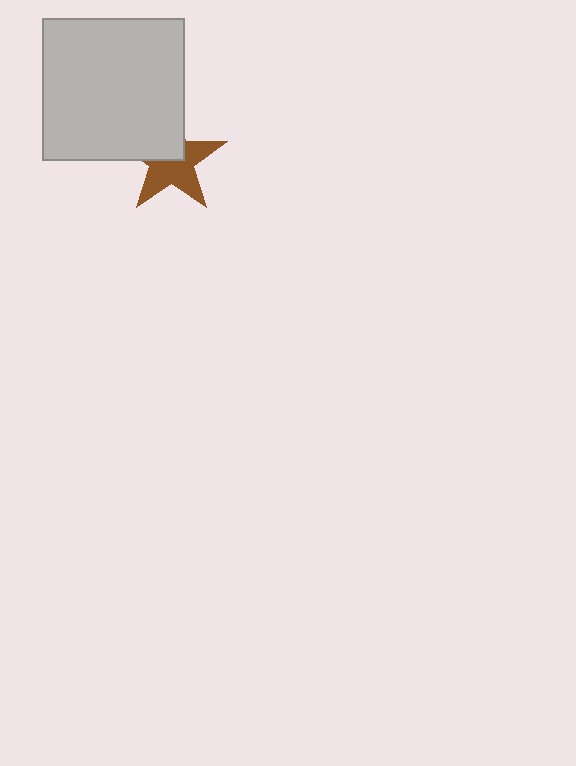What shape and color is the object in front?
The object in front is a light gray square.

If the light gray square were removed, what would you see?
You would see the complete brown star.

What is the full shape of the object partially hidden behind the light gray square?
The partially hidden object is a brown star.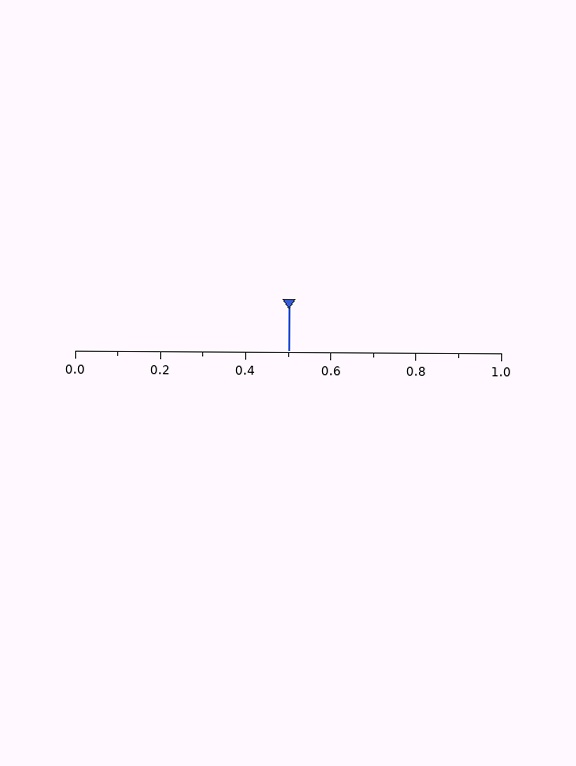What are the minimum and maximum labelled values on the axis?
The axis runs from 0.0 to 1.0.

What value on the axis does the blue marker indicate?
The marker indicates approximately 0.5.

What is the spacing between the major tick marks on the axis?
The major ticks are spaced 0.2 apart.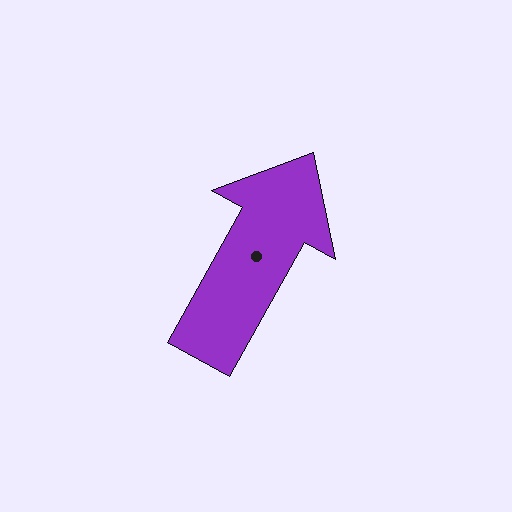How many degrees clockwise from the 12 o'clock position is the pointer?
Approximately 29 degrees.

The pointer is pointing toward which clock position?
Roughly 1 o'clock.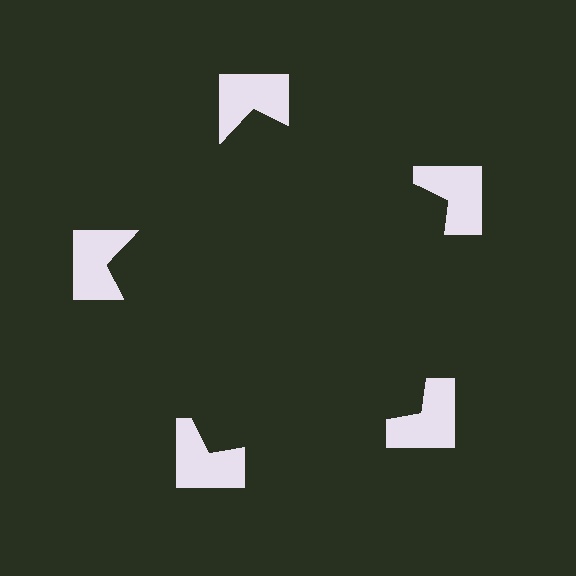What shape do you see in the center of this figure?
An illusory pentagon — its edges are inferred from the aligned wedge cuts in the notched squares, not physically drawn.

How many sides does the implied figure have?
5 sides.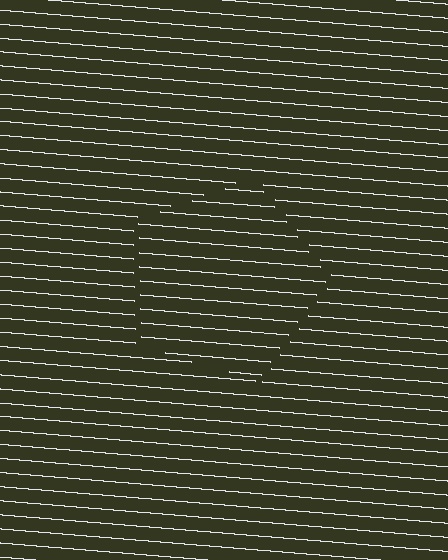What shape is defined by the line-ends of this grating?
An illusory pentagon. The interior of the shape contains the same grating, shifted by half a period — the contour is defined by the phase discontinuity where line-ends from the inner and outer gratings abut.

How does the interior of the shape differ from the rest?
The interior of the shape contains the same grating, shifted by half a period — the contour is defined by the phase discontinuity where line-ends from the inner and outer gratings abut.